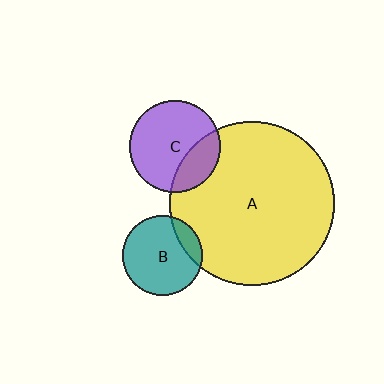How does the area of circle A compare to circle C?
Approximately 3.2 times.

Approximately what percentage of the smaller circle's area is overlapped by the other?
Approximately 25%.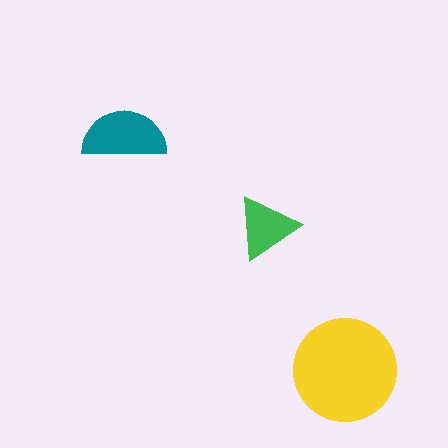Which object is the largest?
The yellow circle.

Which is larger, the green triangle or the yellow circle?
The yellow circle.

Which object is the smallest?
The green triangle.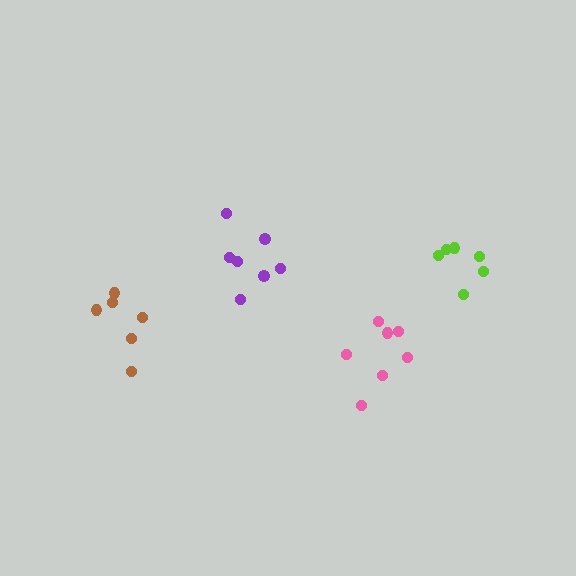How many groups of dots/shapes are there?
There are 4 groups.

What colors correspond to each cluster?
The clusters are colored: lime, purple, brown, pink.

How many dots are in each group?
Group 1: 6 dots, Group 2: 7 dots, Group 3: 6 dots, Group 4: 7 dots (26 total).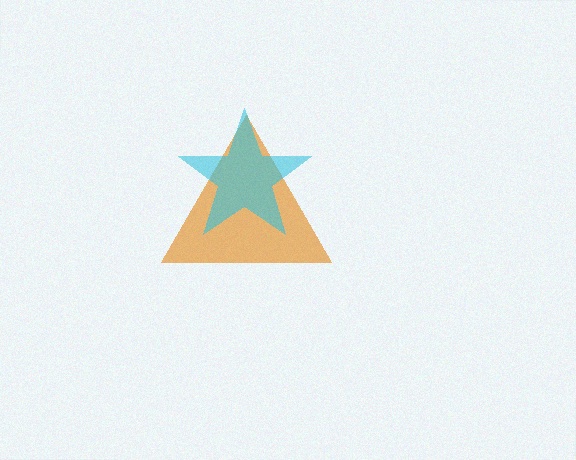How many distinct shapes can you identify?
There are 2 distinct shapes: an orange triangle, a cyan star.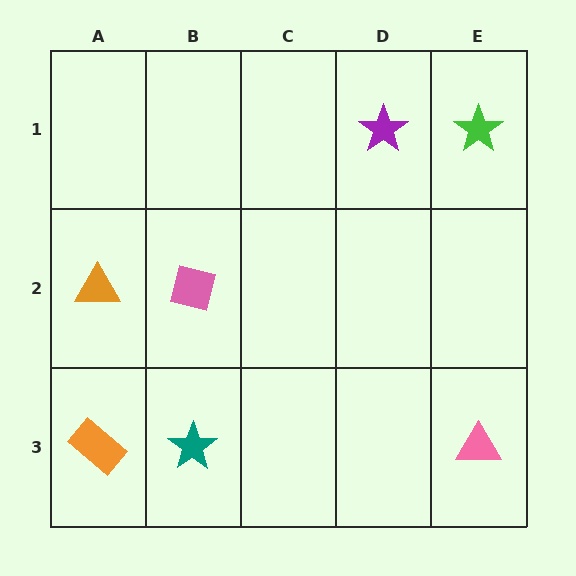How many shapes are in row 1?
2 shapes.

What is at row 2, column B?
A pink square.